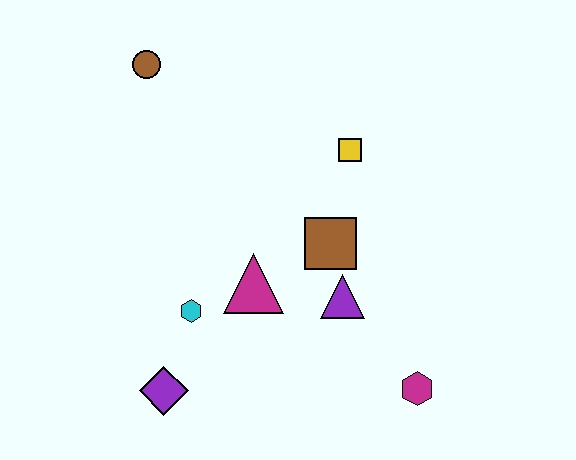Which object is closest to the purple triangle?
The brown square is closest to the purple triangle.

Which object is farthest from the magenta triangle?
The brown circle is farthest from the magenta triangle.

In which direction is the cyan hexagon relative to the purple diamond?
The cyan hexagon is above the purple diamond.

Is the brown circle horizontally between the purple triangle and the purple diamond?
No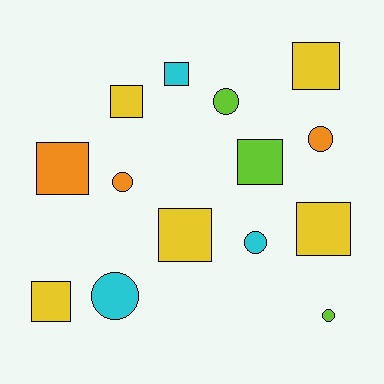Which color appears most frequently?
Yellow, with 5 objects.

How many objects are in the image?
There are 14 objects.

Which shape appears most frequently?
Square, with 8 objects.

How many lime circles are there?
There are 2 lime circles.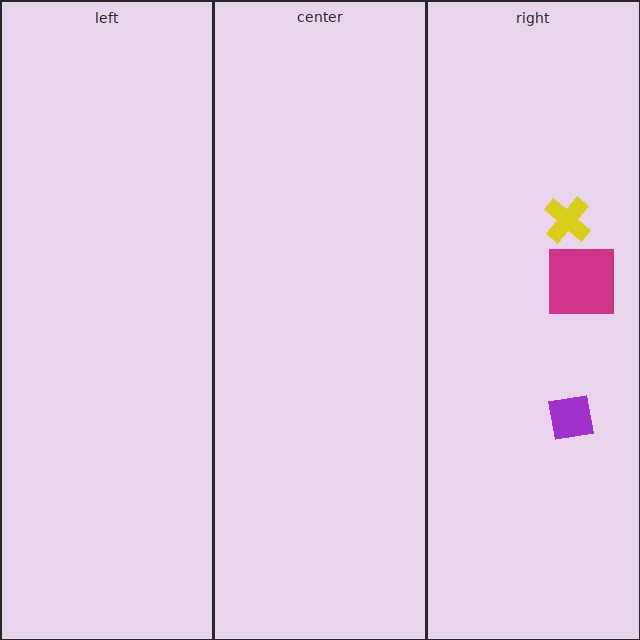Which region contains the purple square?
The right region.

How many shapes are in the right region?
3.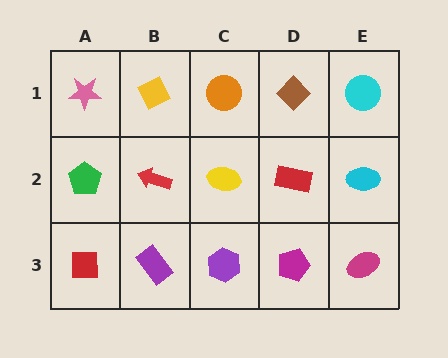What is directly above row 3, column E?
A cyan ellipse.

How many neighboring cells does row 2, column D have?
4.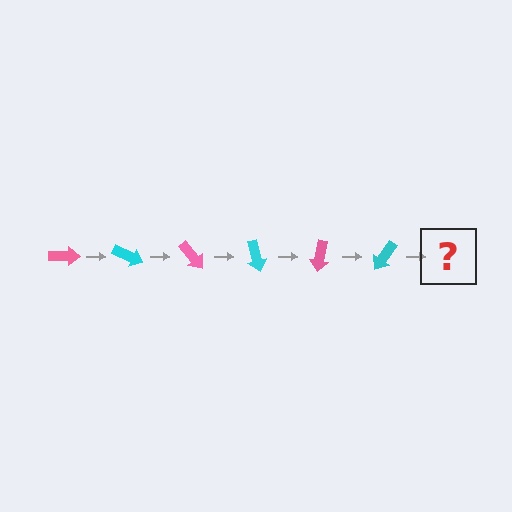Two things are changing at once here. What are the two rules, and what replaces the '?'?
The two rules are that it rotates 25 degrees each step and the color cycles through pink and cyan. The '?' should be a pink arrow, rotated 150 degrees from the start.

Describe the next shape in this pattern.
It should be a pink arrow, rotated 150 degrees from the start.